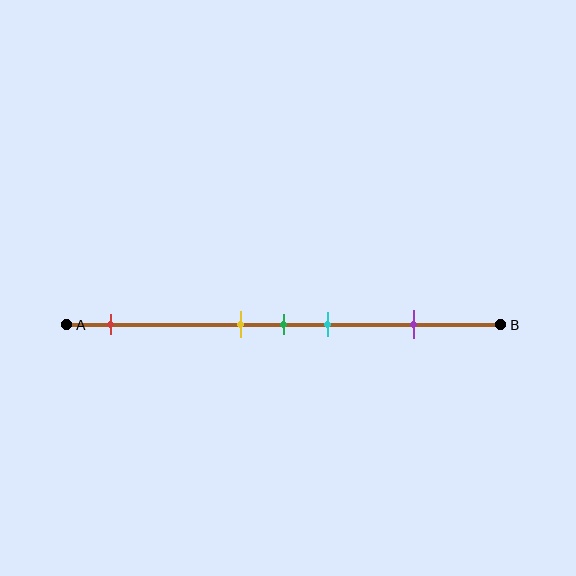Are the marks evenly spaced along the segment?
No, the marks are not evenly spaced.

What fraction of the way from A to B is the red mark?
The red mark is approximately 10% (0.1) of the way from A to B.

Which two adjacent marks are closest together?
The yellow and green marks are the closest adjacent pair.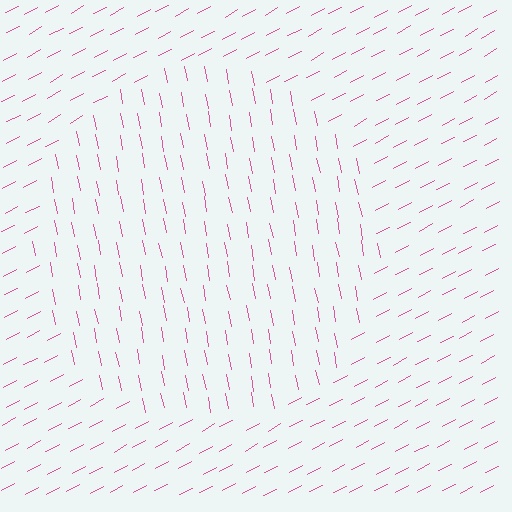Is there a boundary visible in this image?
Yes, there is a texture boundary formed by a change in line orientation.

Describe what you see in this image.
The image is filled with small pink line segments. A circle region in the image has lines oriented differently from the surrounding lines, creating a visible texture boundary.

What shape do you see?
I see a circle.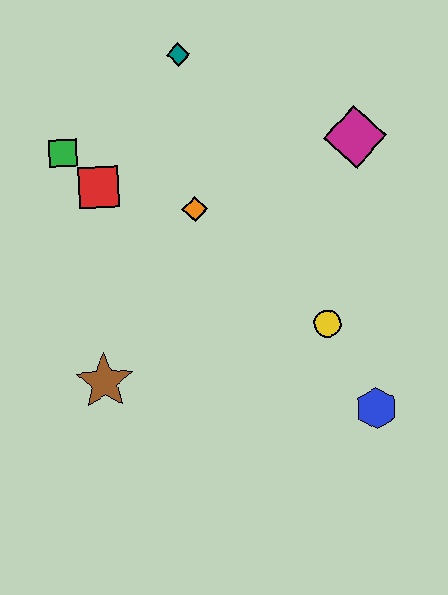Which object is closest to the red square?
The green square is closest to the red square.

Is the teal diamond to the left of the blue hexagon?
Yes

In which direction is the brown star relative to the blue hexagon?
The brown star is to the left of the blue hexagon.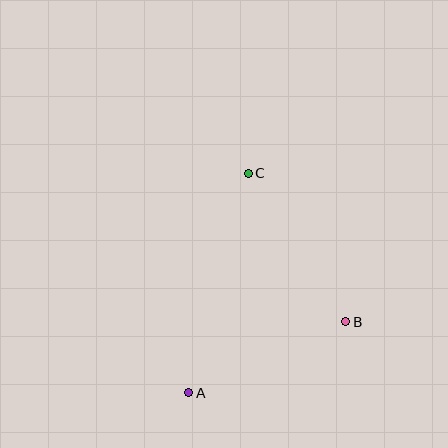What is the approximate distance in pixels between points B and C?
The distance between B and C is approximately 178 pixels.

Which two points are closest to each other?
Points A and B are closest to each other.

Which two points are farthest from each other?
Points A and C are farthest from each other.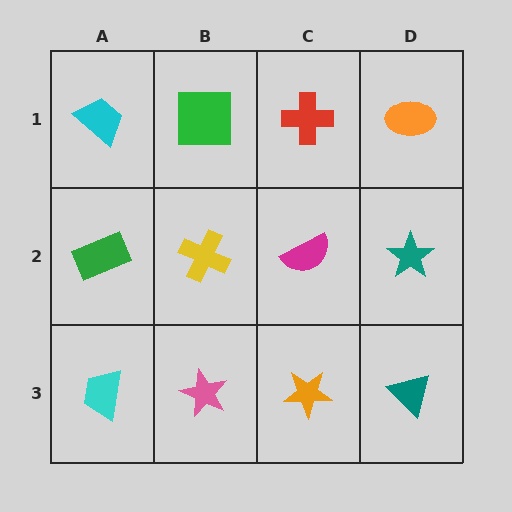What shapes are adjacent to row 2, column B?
A green square (row 1, column B), a pink star (row 3, column B), a green rectangle (row 2, column A), a magenta semicircle (row 2, column C).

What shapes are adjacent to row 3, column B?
A yellow cross (row 2, column B), a cyan trapezoid (row 3, column A), an orange star (row 3, column C).